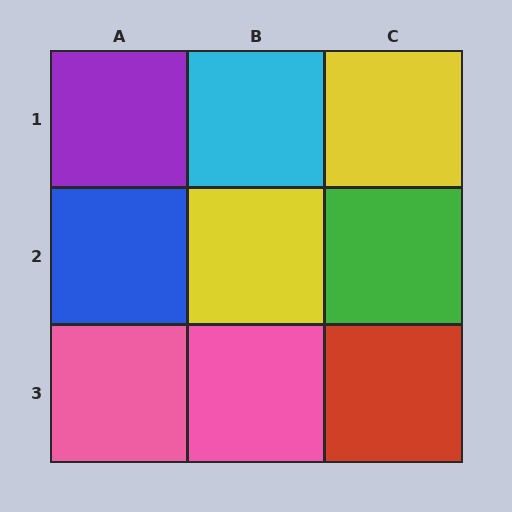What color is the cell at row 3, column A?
Pink.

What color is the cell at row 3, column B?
Pink.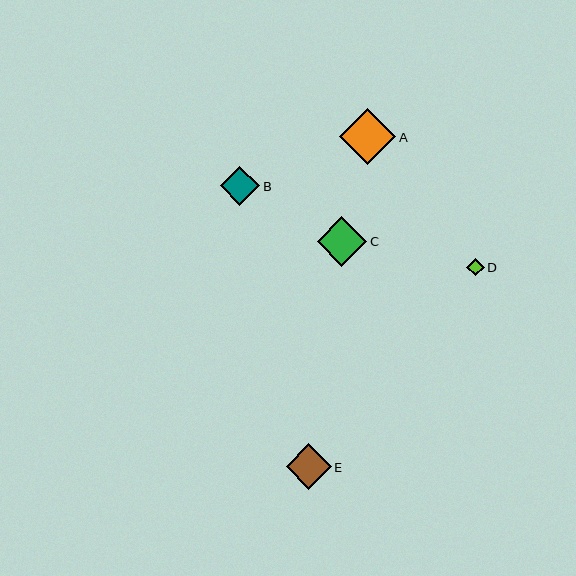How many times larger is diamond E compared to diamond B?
Diamond E is approximately 1.2 times the size of diamond B.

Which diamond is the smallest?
Diamond D is the smallest with a size of approximately 18 pixels.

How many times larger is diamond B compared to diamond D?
Diamond B is approximately 2.2 times the size of diamond D.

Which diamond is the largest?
Diamond A is the largest with a size of approximately 56 pixels.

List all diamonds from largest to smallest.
From largest to smallest: A, C, E, B, D.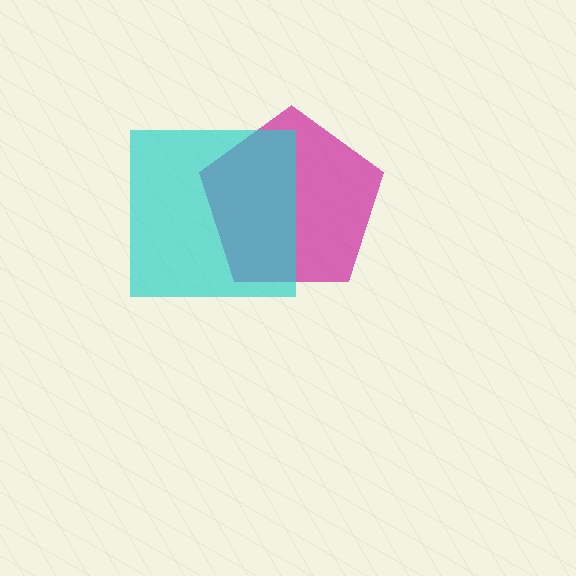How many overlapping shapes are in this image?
There are 2 overlapping shapes in the image.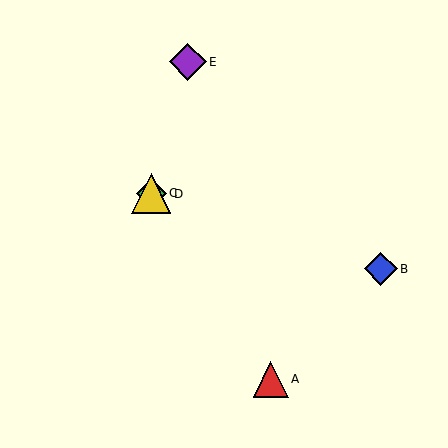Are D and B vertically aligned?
No, D is at x≈151 and B is at x≈381.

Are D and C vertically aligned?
Yes, both are at x≈151.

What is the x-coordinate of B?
Object B is at x≈381.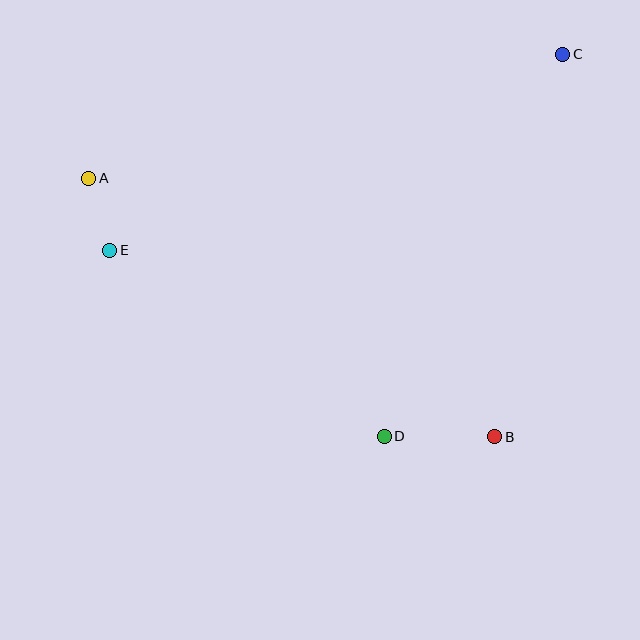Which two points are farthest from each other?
Points C and E are farthest from each other.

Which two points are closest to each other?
Points A and E are closest to each other.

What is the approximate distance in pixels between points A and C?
The distance between A and C is approximately 490 pixels.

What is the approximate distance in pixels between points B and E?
The distance between B and E is approximately 428 pixels.